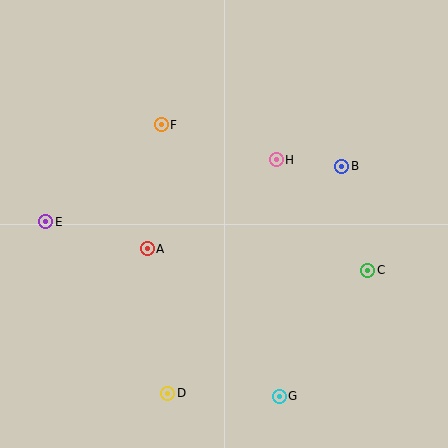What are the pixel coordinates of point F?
Point F is at (161, 125).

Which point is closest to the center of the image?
Point A at (147, 249) is closest to the center.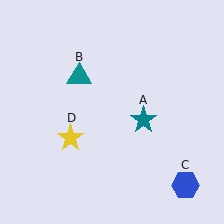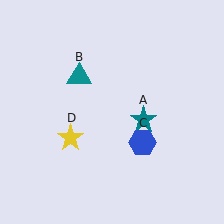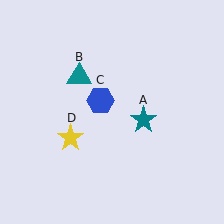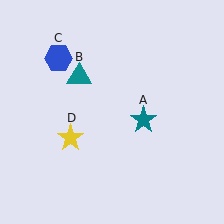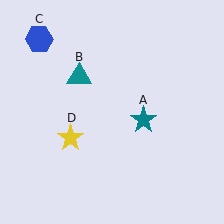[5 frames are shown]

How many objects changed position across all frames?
1 object changed position: blue hexagon (object C).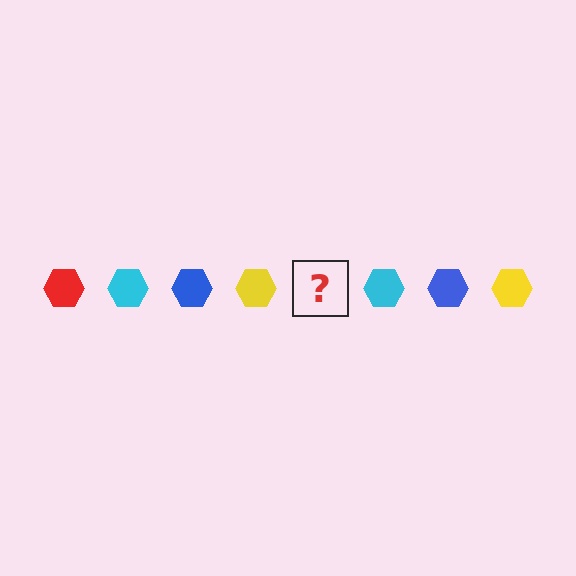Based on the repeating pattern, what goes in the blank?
The blank should be a red hexagon.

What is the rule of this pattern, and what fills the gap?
The rule is that the pattern cycles through red, cyan, blue, yellow hexagons. The gap should be filled with a red hexagon.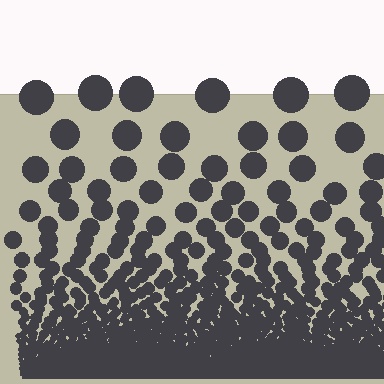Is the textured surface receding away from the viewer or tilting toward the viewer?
The surface appears to tilt toward the viewer. Texture elements get larger and sparser toward the top.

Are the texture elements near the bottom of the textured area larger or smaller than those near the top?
Smaller. The gradient is inverted — elements near the bottom are smaller and denser.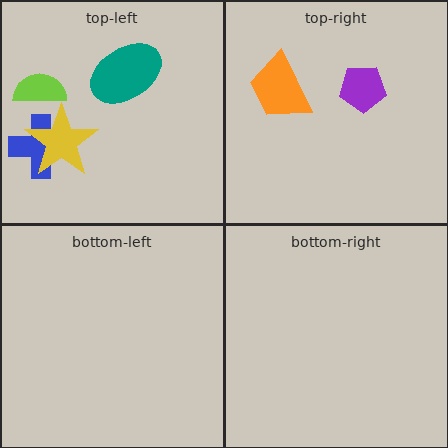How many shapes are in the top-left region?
4.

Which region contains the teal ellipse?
The top-left region.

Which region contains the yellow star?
The top-left region.